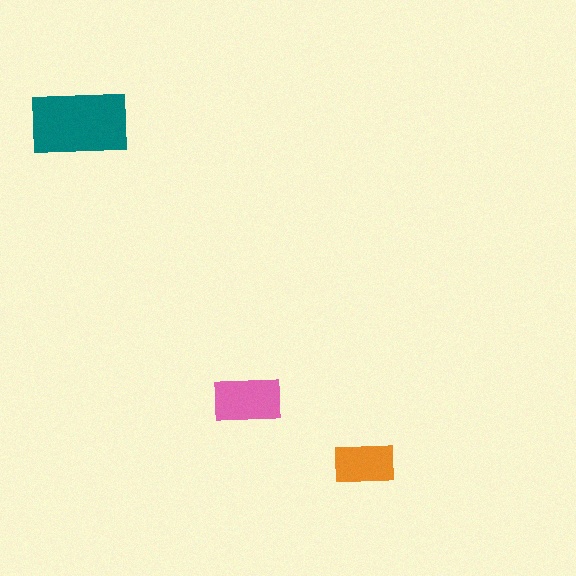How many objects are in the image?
There are 3 objects in the image.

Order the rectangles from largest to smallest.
the teal one, the pink one, the orange one.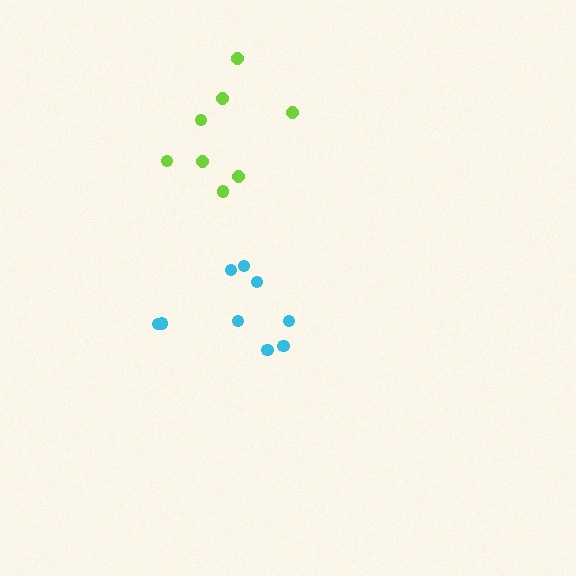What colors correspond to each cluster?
The clusters are colored: cyan, lime.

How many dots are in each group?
Group 1: 9 dots, Group 2: 8 dots (17 total).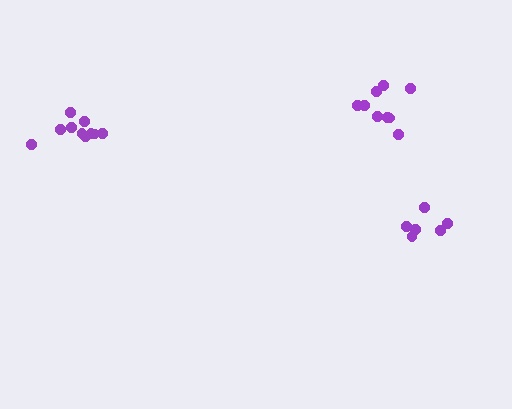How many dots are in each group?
Group 1: 10 dots, Group 2: 6 dots, Group 3: 9 dots (25 total).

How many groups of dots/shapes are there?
There are 3 groups.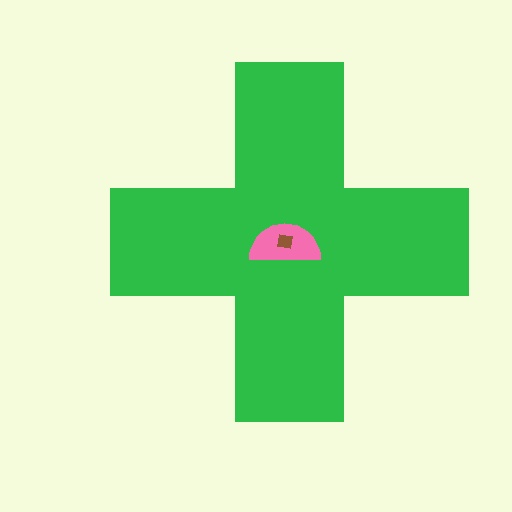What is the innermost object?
The brown square.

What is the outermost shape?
The green cross.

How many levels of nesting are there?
3.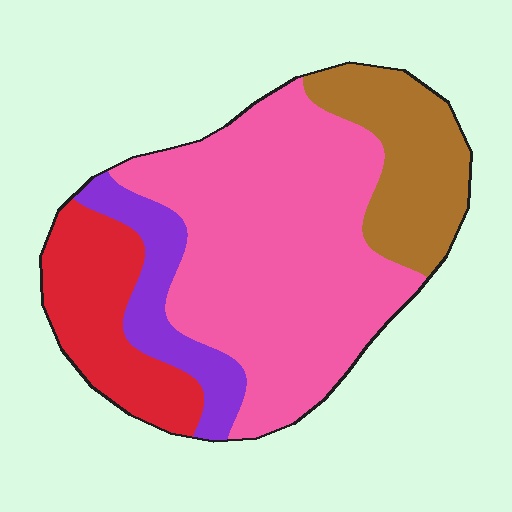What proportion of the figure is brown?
Brown takes up about one sixth (1/6) of the figure.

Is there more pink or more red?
Pink.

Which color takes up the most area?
Pink, at roughly 55%.